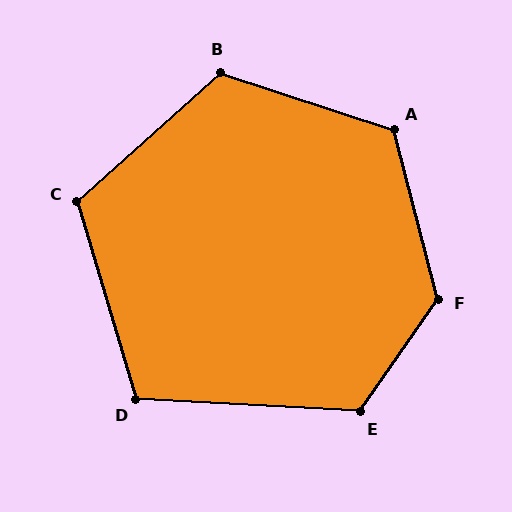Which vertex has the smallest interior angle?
D, at approximately 110 degrees.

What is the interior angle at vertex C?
Approximately 115 degrees (obtuse).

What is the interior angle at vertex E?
Approximately 122 degrees (obtuse).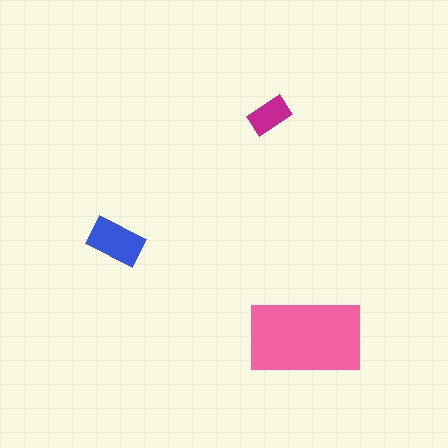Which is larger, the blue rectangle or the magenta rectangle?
The blue one.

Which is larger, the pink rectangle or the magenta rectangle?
The pink one.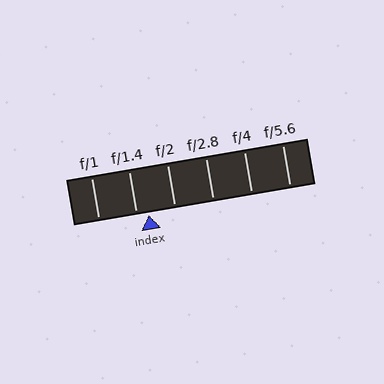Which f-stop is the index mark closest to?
The index mark is closest to f/1.4.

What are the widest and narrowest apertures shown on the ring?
The widest aperture shown is f/1 and the narrowest is f/5.6.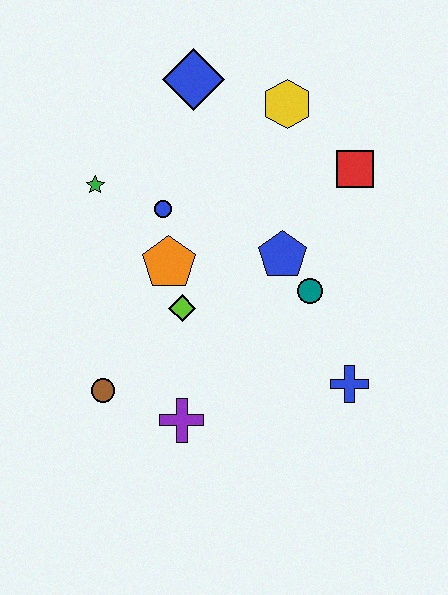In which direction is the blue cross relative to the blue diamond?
The blue cross is below the blue diamond.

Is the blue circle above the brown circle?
Yes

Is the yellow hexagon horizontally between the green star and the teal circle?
Yes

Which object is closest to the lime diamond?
The orange pentagon is closest to the lime diamond.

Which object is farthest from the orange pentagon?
The blue cross is farthest from the orange pentagon.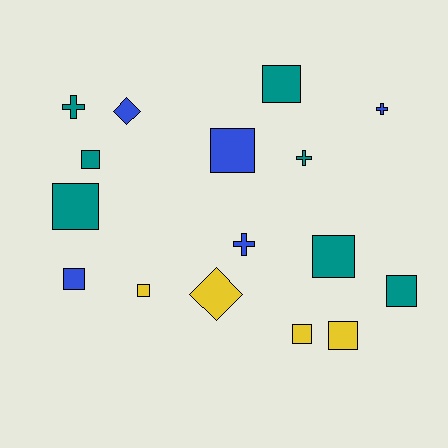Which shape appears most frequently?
Square, with 10 objects.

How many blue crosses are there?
There are 2 blue crosses.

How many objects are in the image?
There are 16 objects.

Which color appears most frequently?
Teal, with 7 objects.